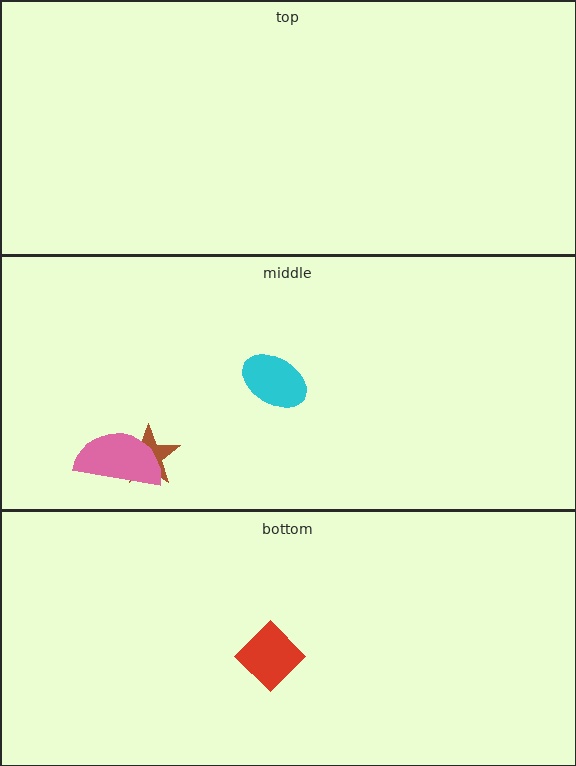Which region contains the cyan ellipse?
The middle region.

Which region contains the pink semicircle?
The middle region.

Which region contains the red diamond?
The bottom region.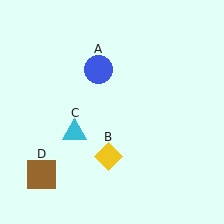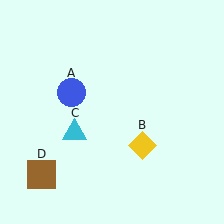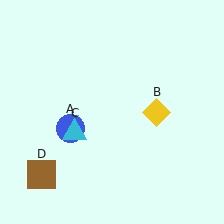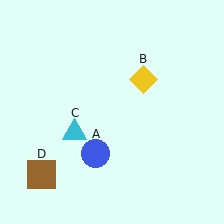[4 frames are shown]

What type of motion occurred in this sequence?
The blue circle (object A), yellow diamond (object B) rotated counterclockwise around the center of the scene.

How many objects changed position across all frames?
2 objects changed position: blue circle (object A), yellow diamond (object B).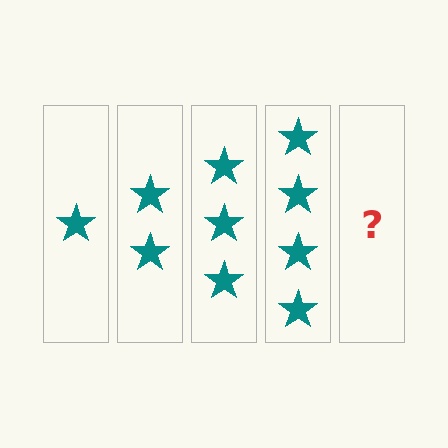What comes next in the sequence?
The next element should be 5 stars.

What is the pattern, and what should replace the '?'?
The pattern is that each step adds one more star. The '?' should be 5 stars.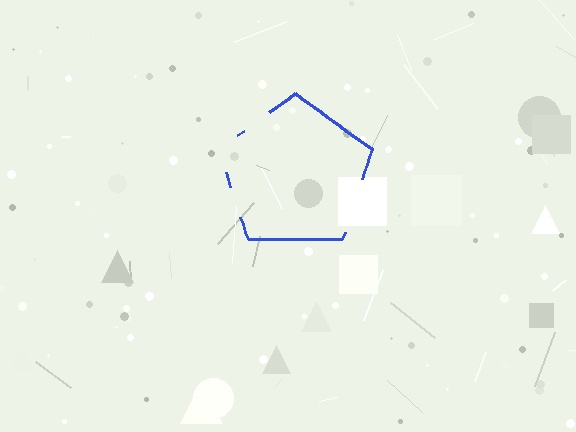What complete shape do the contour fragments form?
The contour fragments form a pentagon.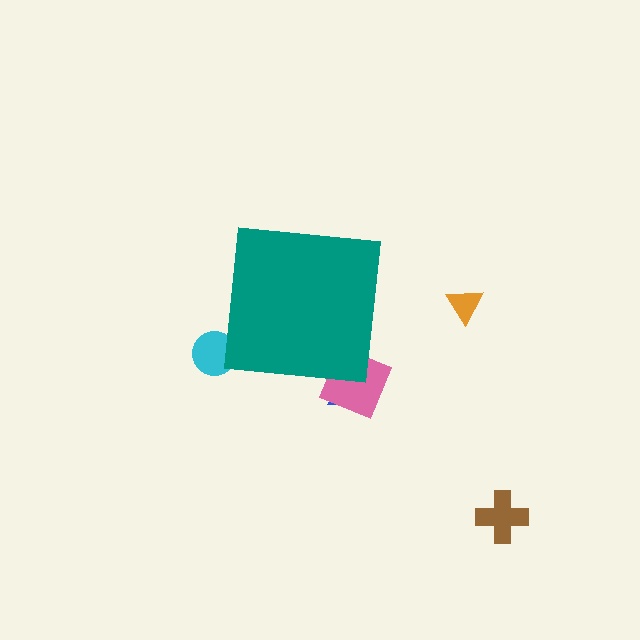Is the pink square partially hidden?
Yes, the pink square is partially hidden behind the teal square.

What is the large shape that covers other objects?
A teal square.